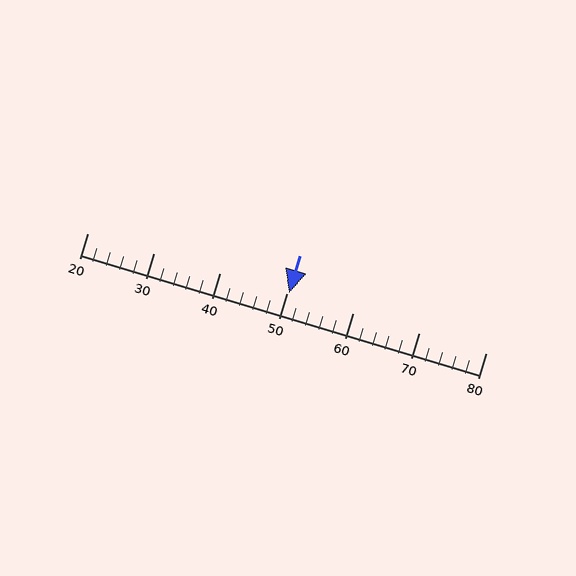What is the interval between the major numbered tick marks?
The major tick marks are spaced 10 units apart.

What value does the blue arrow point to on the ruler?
The blue arrow points to approximately 50.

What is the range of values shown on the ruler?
The ruler shows values from 20 to 80.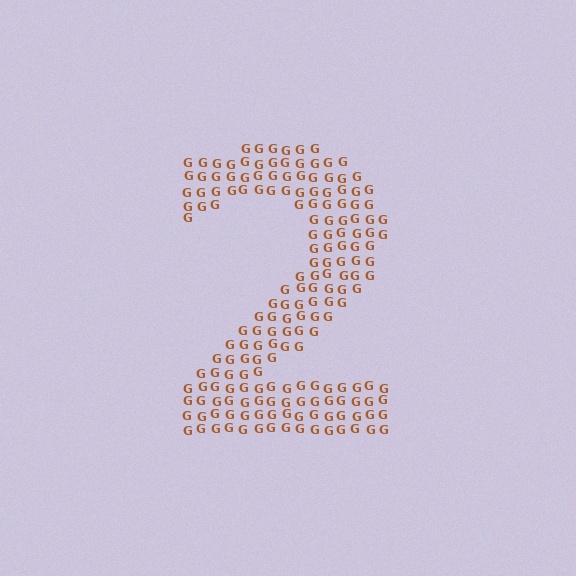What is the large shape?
The large shape is the digit 2.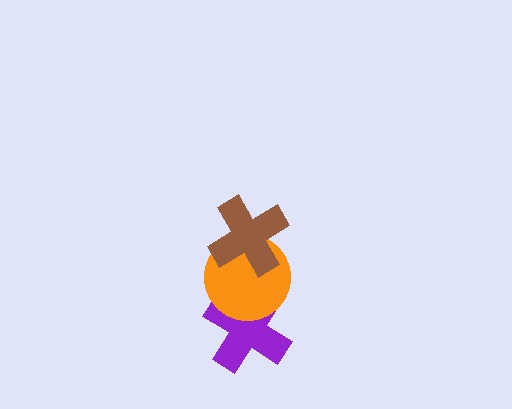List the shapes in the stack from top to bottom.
From top to bottom: the brown cross, the orange circle, the purple cross.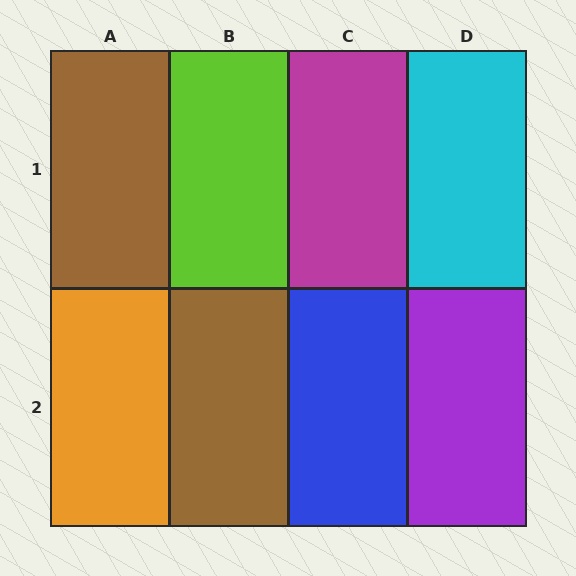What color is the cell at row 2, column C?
Blue.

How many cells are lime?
1 cell is lime.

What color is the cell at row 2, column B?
Brown.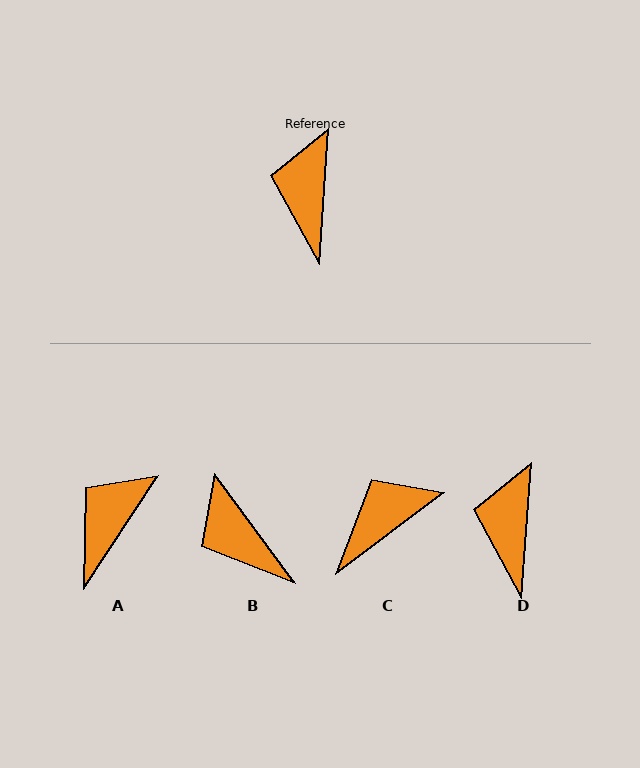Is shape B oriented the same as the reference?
No, it is off by about 40 degrees.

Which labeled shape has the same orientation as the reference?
D.